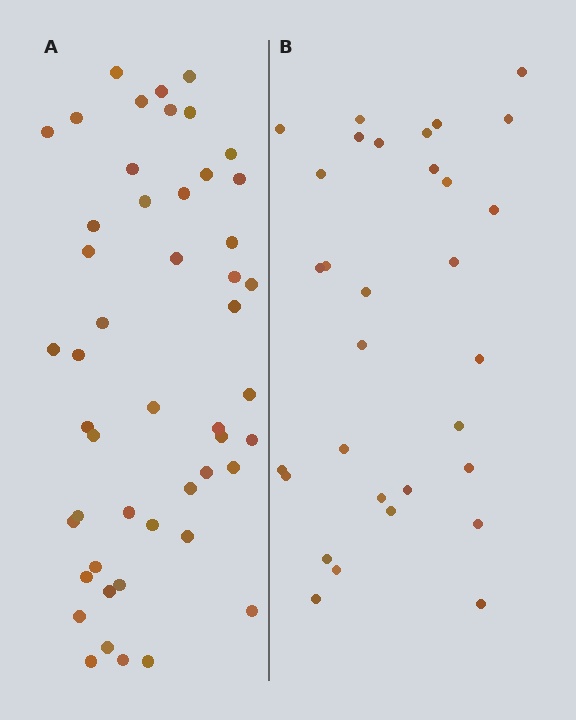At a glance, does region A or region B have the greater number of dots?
Region A (the left region) has more dots.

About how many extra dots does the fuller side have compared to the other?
Region A has approximately 20 more dots than region B.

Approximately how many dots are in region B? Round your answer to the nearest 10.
About 30 dots. (The exact count is 31, which rounds to 30.)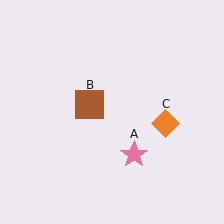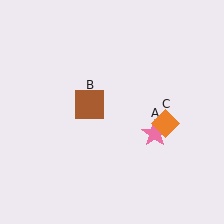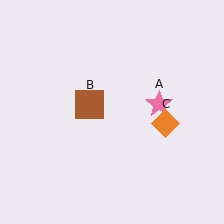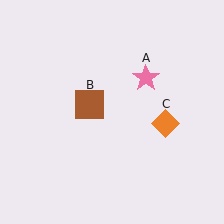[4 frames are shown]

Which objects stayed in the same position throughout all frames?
Brown square (object B) and orange diamond (object C) remained stationary.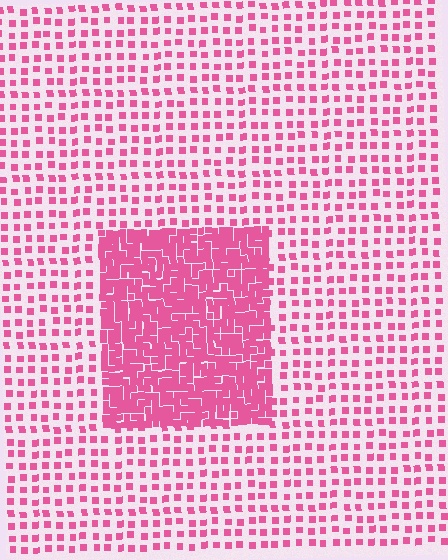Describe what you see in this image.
The image contains small pink elements arranged at two different densities. A rectangle-shaped region is visible where the elements are more densely packed than the surrounding area.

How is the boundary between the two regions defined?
The boundary is defined by a change in element density (approximately 2.9x ratio). All elements are the same color, size, and shape.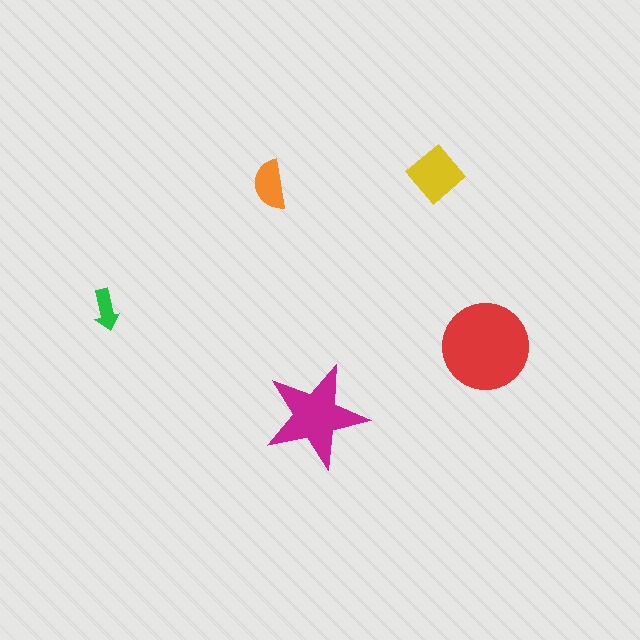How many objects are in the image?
There are 5 objects in the image.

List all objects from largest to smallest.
The red circle, the magenta star, the yellow diamond, the orange semicircle, the green arrow.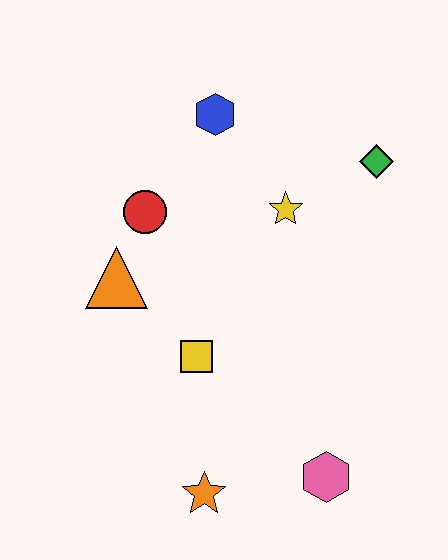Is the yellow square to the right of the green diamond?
No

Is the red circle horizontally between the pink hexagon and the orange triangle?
Yes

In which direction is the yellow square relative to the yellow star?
The yellow square is below the yellow star.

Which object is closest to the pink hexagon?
The orange star is closest to the pink hexagon.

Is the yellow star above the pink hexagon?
Yes